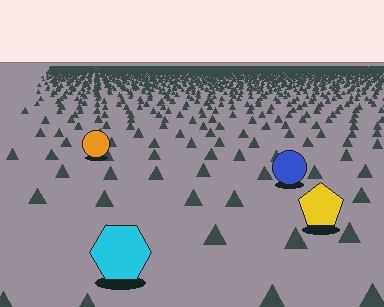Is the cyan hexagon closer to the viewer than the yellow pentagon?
Yes. The cyan hexagon is closer — you can tell from the texture gradient: the ground texture is coarser near it.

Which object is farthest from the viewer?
The orange circle is farthest from the viewer. It appears smaller and the ground texture around it is denser.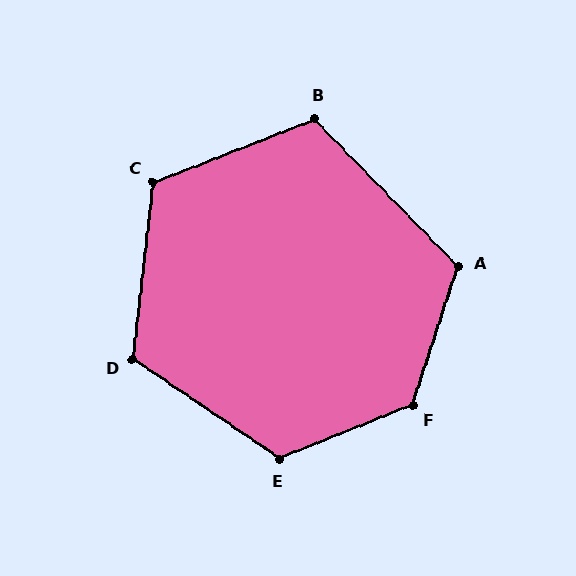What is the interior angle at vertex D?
Approximately 117 degrees (obtuse).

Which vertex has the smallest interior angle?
B, at approximately 113 degrees.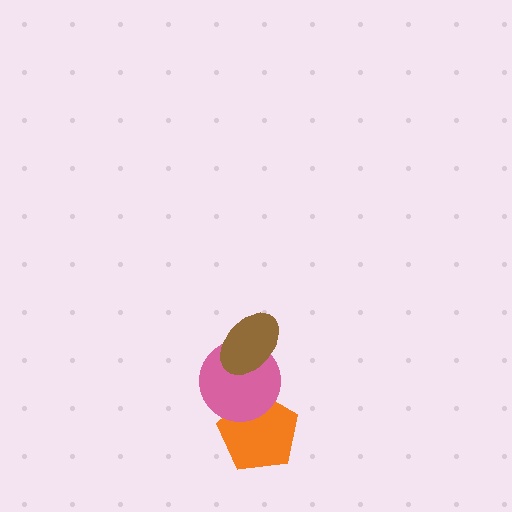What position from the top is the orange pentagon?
The orange pentagon is 3rd from the top.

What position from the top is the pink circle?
The pink circle is 2nd from the top.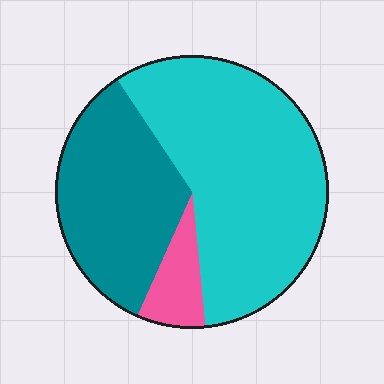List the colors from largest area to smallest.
From largest to smallest: cyan, teal, pink.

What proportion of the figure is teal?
Teal takes up about one third (1/3) of the figure.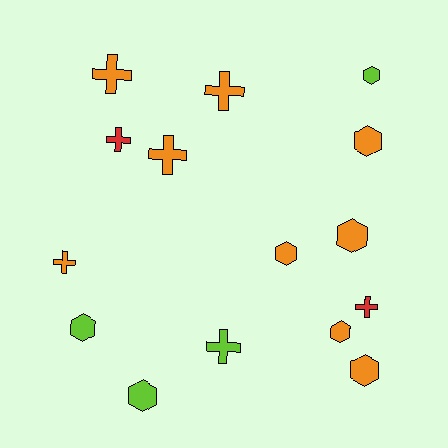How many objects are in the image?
There are 15 objects.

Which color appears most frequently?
Orange, with 9 objects.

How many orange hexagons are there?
There are 5 orange hexagons.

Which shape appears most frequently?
Hexagon, with 8 objects.